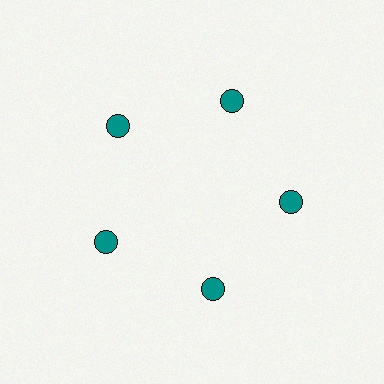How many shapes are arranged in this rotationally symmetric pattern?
There are 5 shapes, arranged in 5 groups of 1.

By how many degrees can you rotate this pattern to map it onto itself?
The pattern maps onto itself every 72 degrees of rotation.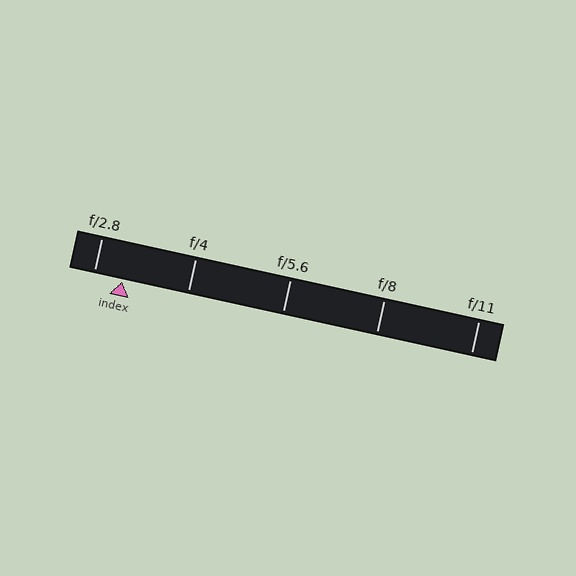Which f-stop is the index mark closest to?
The index mark is closest to f/2.8.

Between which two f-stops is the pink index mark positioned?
The index mark is between f/2.8 and f/4.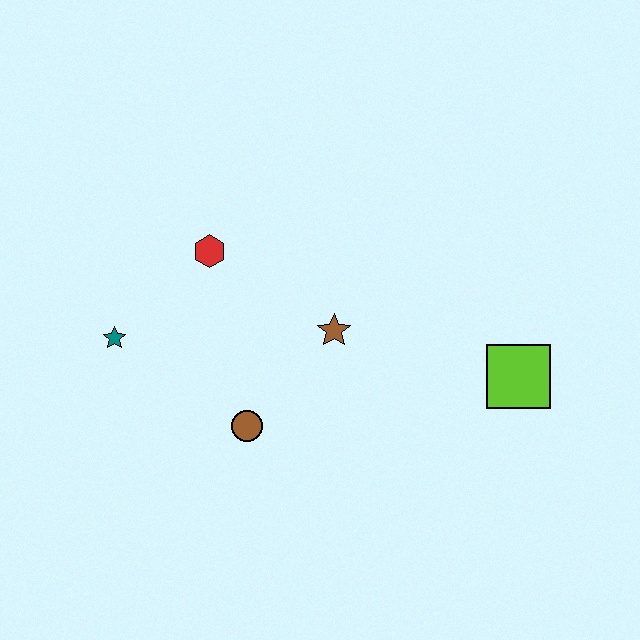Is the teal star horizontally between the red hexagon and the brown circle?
No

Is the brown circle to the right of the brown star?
No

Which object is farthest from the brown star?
The teal star is farthest from the brown star.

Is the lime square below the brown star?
Yes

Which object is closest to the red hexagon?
The teal star is closest to the red hexagon.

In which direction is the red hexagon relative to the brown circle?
The red hexagon is above the brown circle.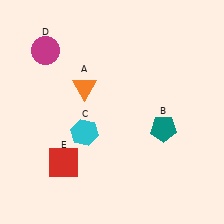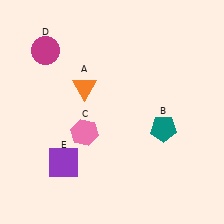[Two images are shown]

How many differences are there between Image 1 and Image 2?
There are 2 differences between the two images.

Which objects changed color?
C changed from cyan to pink. E changed from red to purple.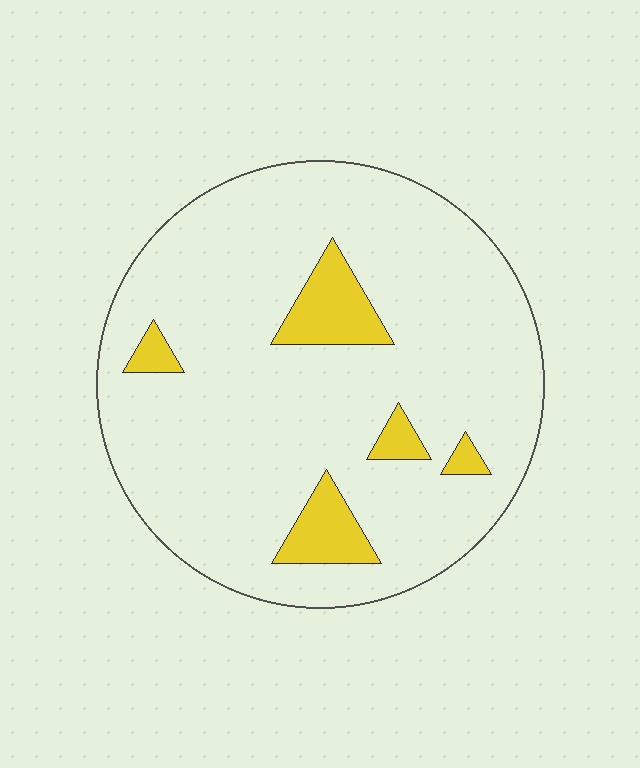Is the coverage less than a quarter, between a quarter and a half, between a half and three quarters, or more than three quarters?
Less than a quarter.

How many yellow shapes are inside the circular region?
5.